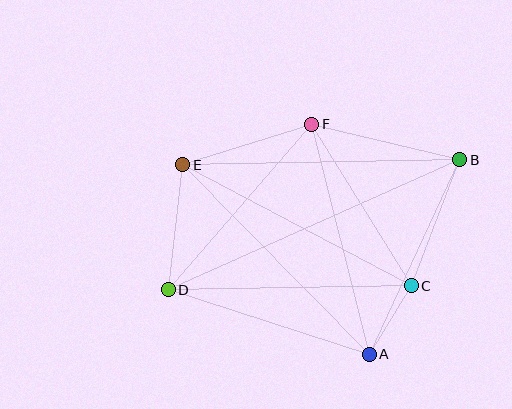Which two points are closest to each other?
Points A and C are closest to each other.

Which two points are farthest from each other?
Points B and D are farthest from each other.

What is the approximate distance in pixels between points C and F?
The distance between C and F is approximately 190 pixels.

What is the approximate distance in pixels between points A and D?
The distance between A and D is approximately 211 pixels.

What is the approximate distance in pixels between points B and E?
The distance between B and E is approximately 277 pixels.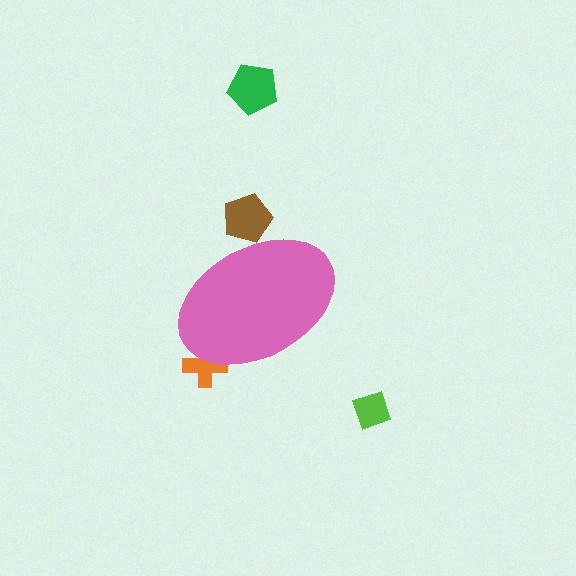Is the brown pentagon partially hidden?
Yes, the brown pentagon is partially hidden behind the pink ellipse.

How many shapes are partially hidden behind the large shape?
2 shapes are partially hidden.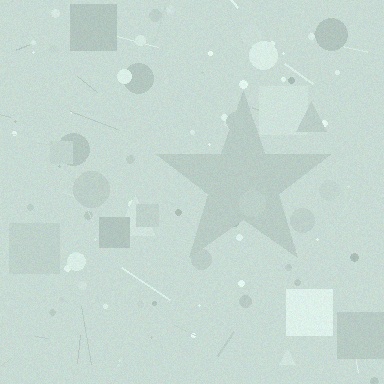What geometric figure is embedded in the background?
A star is embedded in the background.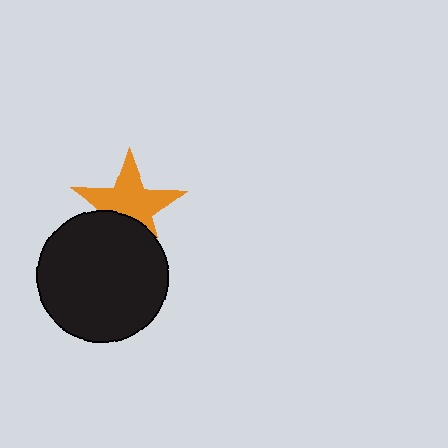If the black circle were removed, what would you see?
You would see the complete orange star.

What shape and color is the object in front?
The object in front is a black circle.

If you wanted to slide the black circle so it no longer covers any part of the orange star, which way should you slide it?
Slide it down — that is the most direct way to separate the two shapes.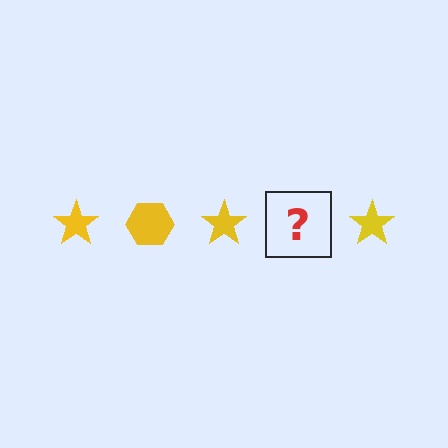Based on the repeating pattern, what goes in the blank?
The blank should be a yellow hexagon.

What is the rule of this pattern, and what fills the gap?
The rule is that the pattern cycles through star, hexagon shapes in yellow. The gap should be filled with a yellow hexagon.